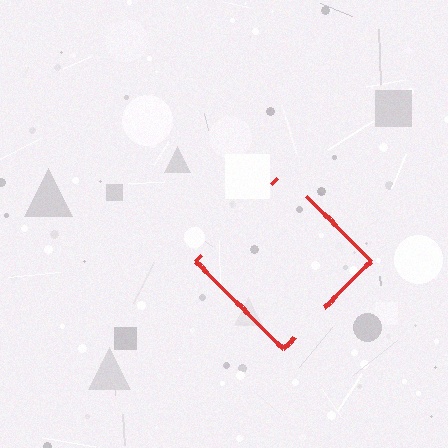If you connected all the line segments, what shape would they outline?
They would outline a diamond.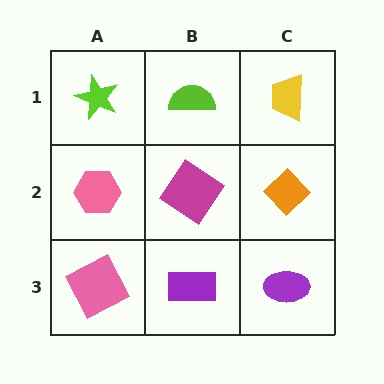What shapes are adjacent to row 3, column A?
A pink hexagon (row 2, column A), a purple rectangle (row 3, column B).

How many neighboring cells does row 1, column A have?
2.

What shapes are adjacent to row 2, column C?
A yellow trapezoid (row 1, column C), a purple ellipse (row 3, column C), a magenta diamond (row 2, column B).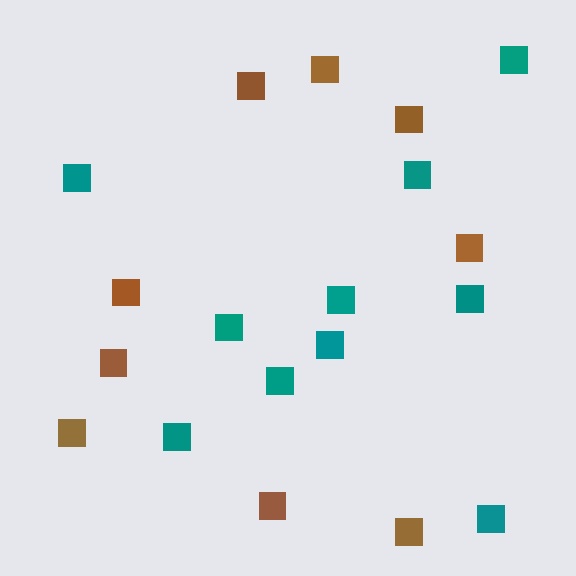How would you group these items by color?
There are 2 groups: one group of teal squares (10) and one group of brown squares (9).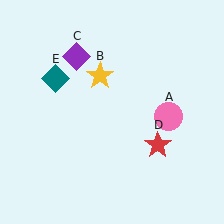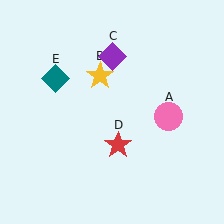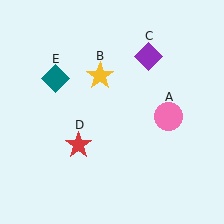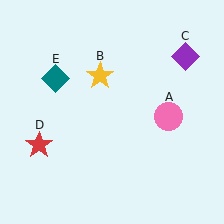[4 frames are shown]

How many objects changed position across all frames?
2 objects changed position: purple diamond (object C), red star (object D).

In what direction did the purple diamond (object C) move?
The purple diamond (object C) moved right.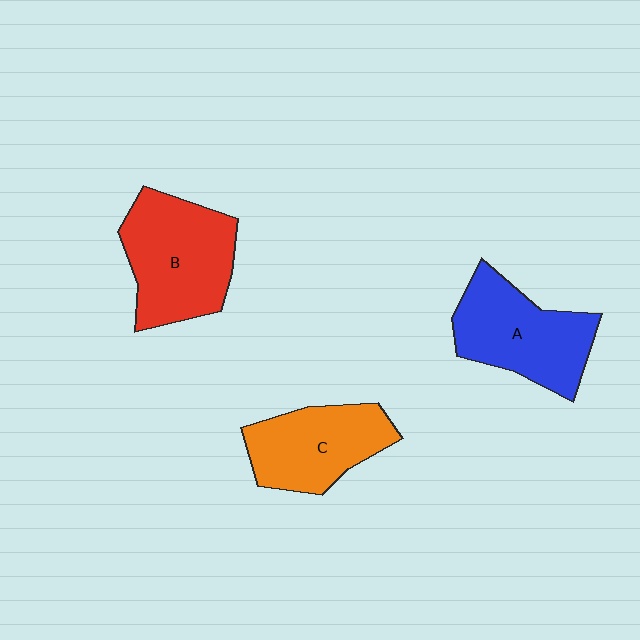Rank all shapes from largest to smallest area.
From largest to smallest: B (red), A (blue), C (orange).